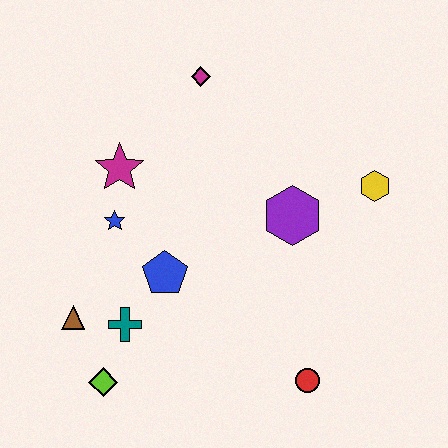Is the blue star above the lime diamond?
Yes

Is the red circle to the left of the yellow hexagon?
Yes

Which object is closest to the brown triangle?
The teal cross is closest to the brown triangle.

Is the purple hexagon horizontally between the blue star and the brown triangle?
No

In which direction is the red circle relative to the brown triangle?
The red circle is to the right of the brown triangle.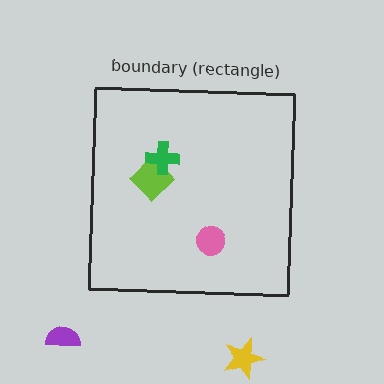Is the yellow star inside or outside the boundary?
Outside.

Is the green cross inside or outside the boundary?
Inside.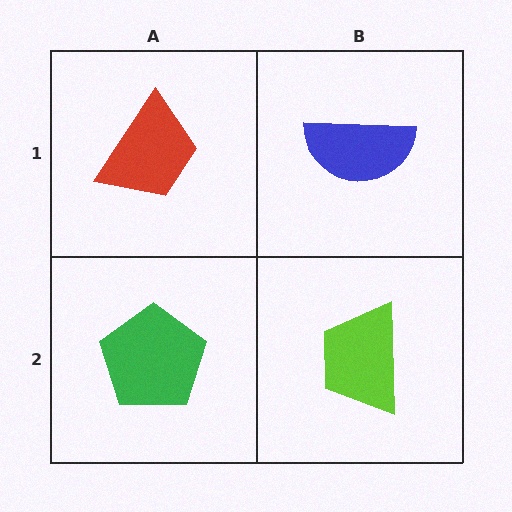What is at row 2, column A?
A green pentagon.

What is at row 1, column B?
A blue semicircle.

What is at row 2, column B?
A lime trapezoid.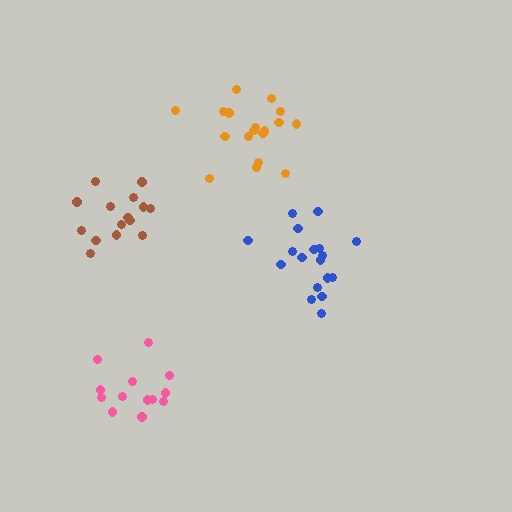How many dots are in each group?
Group 1: 18 dots, Group 2: 18 dots, Group 3: 15 dots, Group 4: 13 dots (64 total).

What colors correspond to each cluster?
The clusters are colored: blue, orange, brown, pink.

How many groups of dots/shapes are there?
There are 4 groups.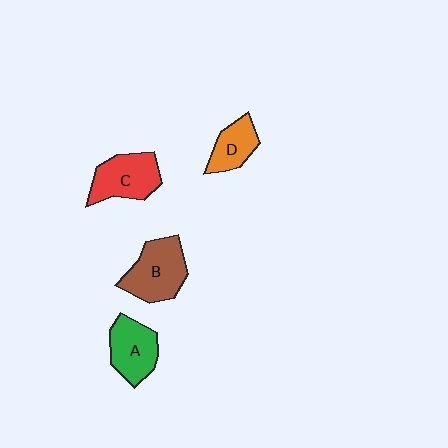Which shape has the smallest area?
Shape D (orange).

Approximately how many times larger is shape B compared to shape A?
Approximately 1.2 times.